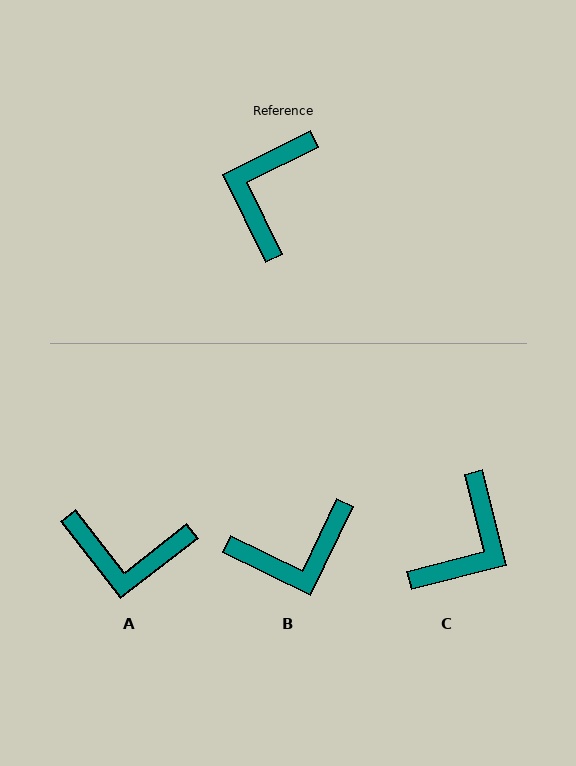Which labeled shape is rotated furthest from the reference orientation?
C, about 168 degrees away.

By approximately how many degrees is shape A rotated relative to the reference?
Approximately 101 degrees counter-clockwise.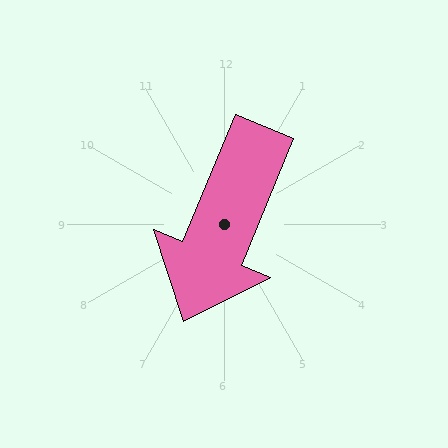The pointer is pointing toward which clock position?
Roughly 7 o'clock.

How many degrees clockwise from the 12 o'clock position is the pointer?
Approximately 202 degrees.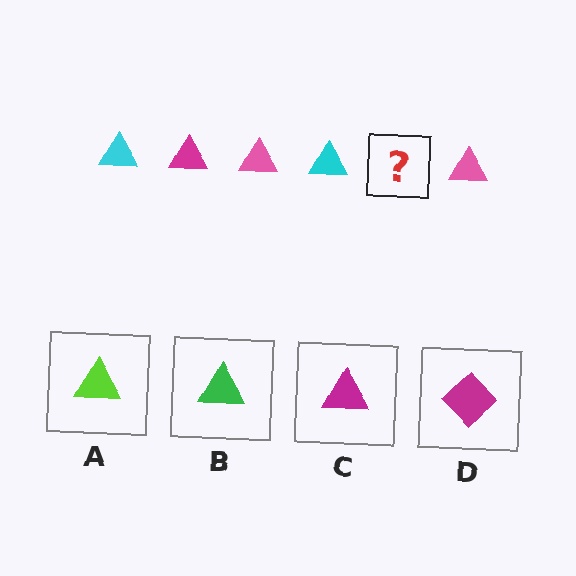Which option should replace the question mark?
Option C.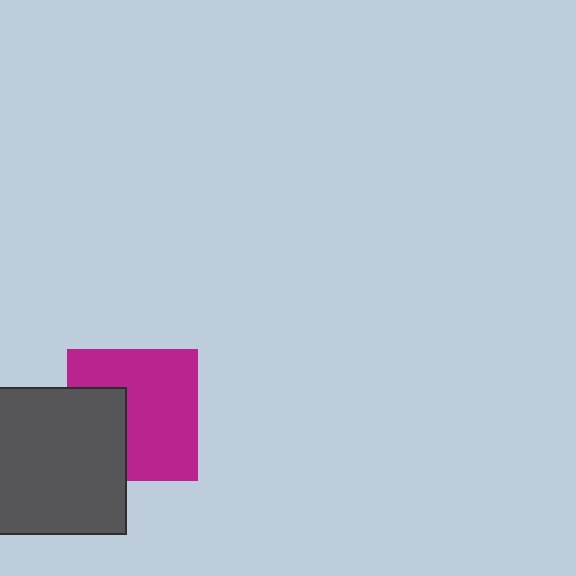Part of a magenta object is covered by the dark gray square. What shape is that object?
It is a square.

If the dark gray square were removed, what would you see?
You would see the complete magenta square.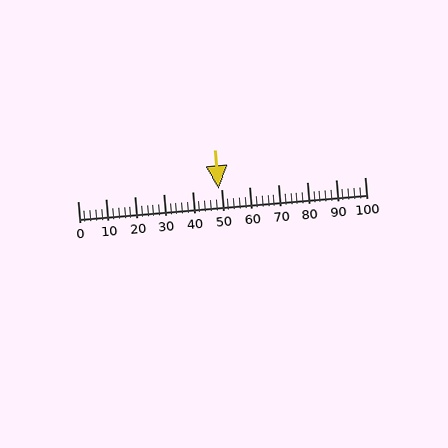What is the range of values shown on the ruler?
The ruler shows values from 0 to 100.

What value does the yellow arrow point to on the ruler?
The yellow arrow points to approximately 49.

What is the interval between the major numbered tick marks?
The major tick marks are spaced 10 units apart.